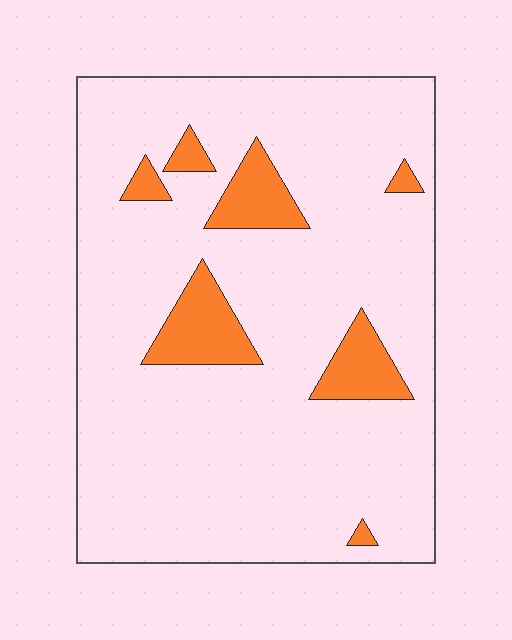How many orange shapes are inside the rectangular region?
7.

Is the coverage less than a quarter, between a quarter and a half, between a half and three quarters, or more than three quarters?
Less than a quarter.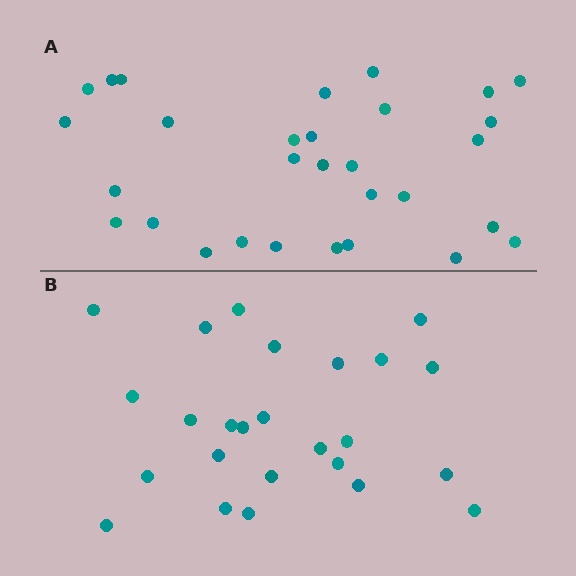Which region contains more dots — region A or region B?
Region A (the top region) has more dots.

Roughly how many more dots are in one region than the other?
Region A has about 5 more dots than region B.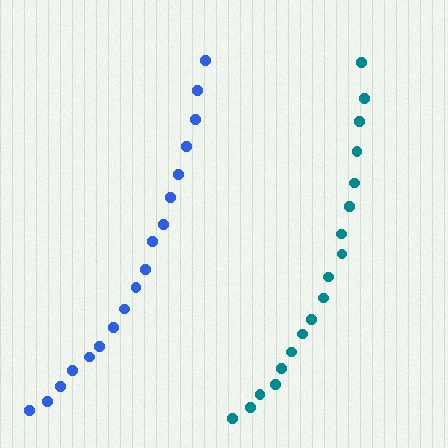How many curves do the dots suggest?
There are 2 distinct paths.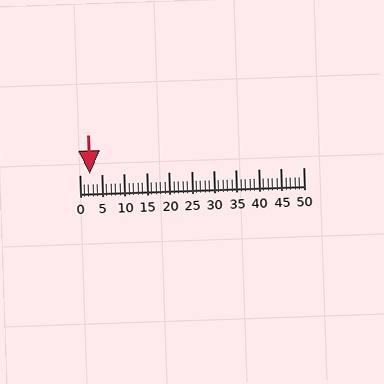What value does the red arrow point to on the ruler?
The red arrow points to approximately 2.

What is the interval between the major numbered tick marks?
The major tick marks are spaced 5 units apart.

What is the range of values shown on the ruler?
The ruler shows values from 0 to 50.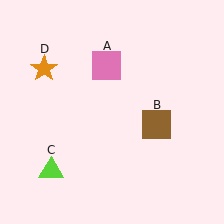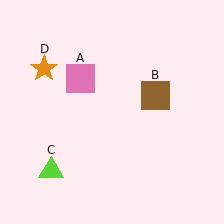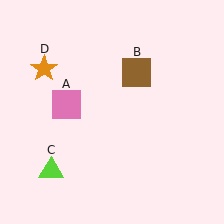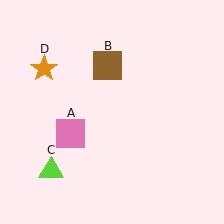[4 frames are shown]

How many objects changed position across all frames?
2 objects changed position: pink square (object A), brown square (object B).